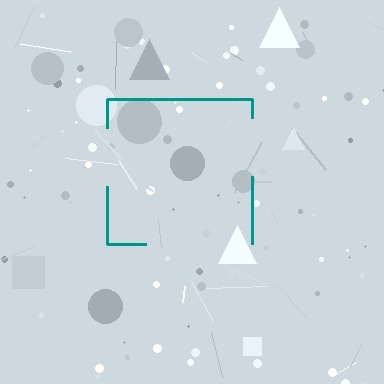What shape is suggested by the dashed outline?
The dashed outline suggests a square.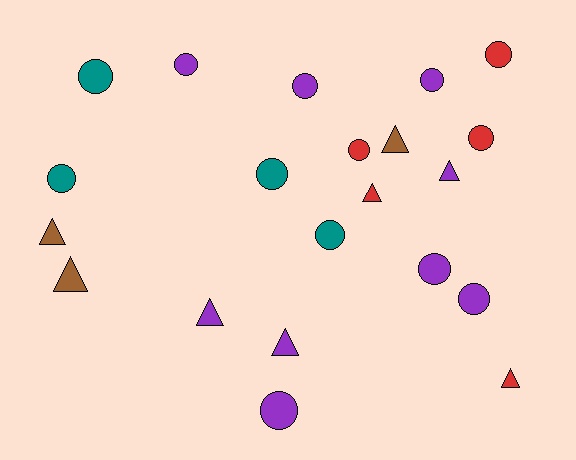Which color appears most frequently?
Purple, with 9 objects.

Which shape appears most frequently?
Circle, with 13 objects.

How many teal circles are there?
There are 4 teal circles.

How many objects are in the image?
There are 21 objects.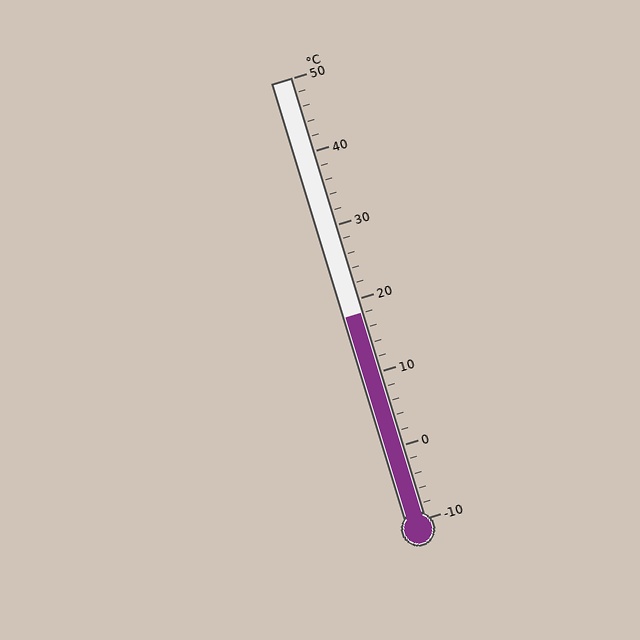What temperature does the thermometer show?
The thermometer shows approximately 18°C.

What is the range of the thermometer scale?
The thermometer scale ranges from -10°C to 50°C.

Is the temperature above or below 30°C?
The temperature is below 30°C.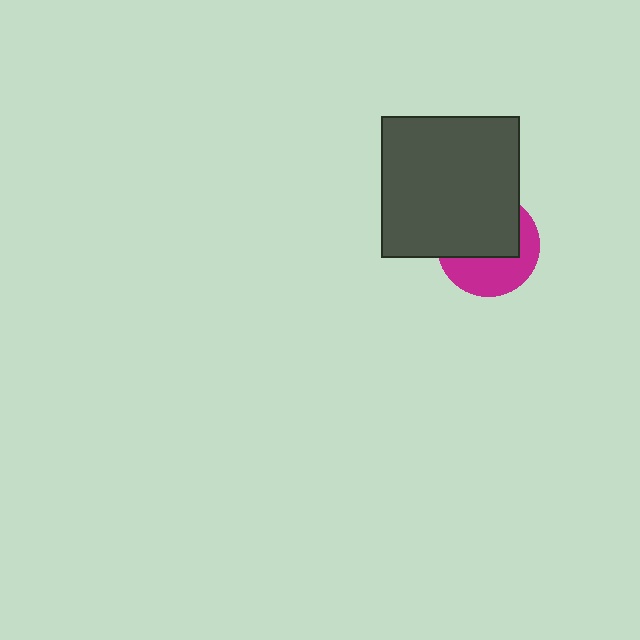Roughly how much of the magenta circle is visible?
About half of it is visible (roughly 45%).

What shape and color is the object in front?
The object in front is a dark gray rectangle.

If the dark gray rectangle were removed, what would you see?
You would see the complete magenta circle.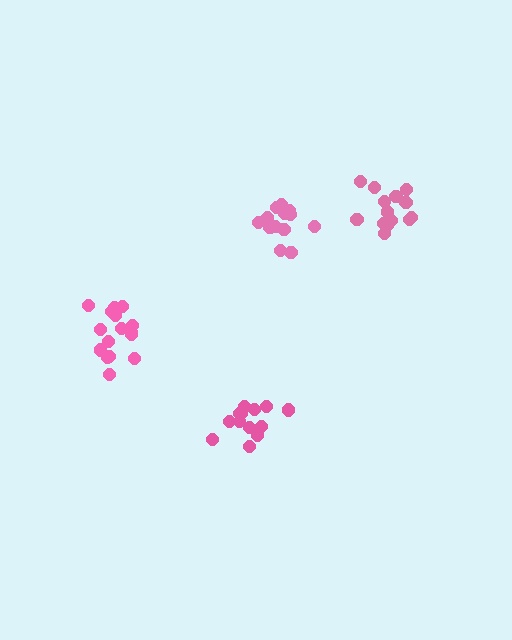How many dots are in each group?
Group 1: 16 dots, Group 2: 13 dots, Group 3: 13 dots, Group 4: 14 dots (56 total).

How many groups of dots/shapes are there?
There are 4 groups.